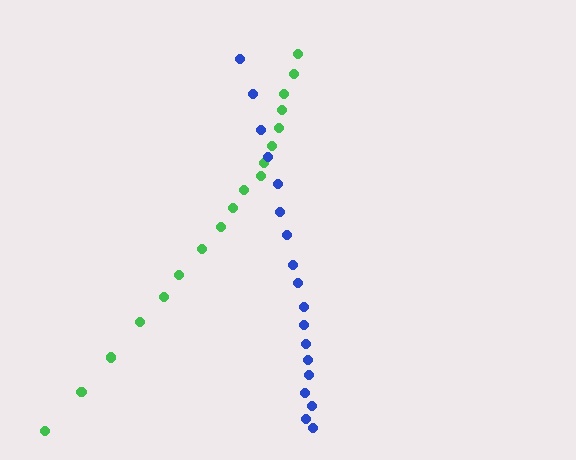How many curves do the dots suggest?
There are 2 distinct paths.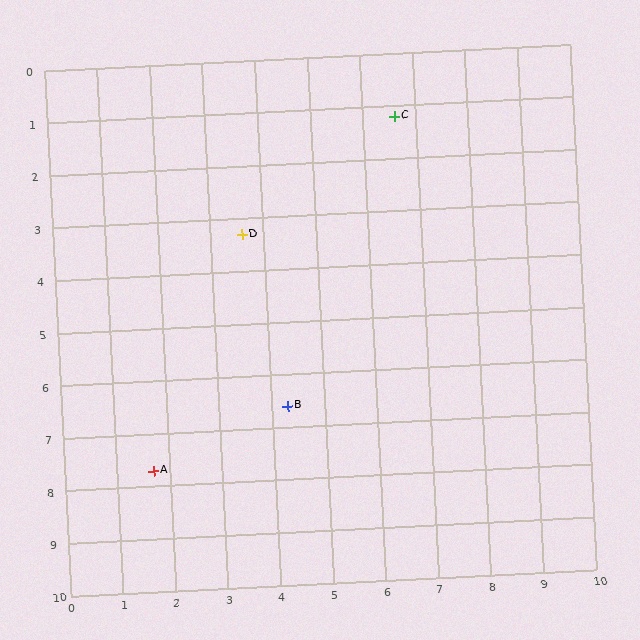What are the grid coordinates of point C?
Point C is at approximately (6.6, 1.2).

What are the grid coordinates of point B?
Point B is at approximately (4.3, 6.6).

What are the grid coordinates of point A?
Point A is at approximately (1.7, 7.7).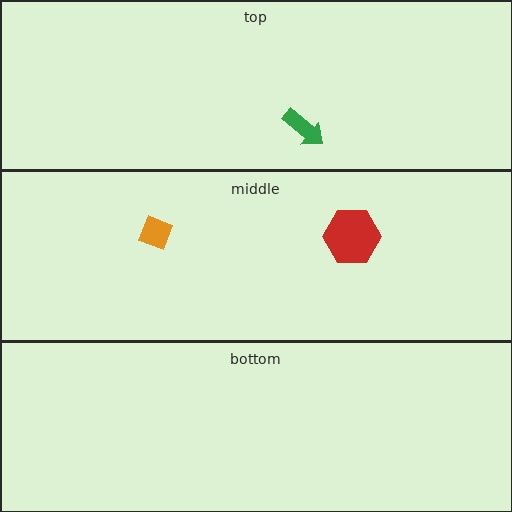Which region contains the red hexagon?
The middle region.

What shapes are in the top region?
The green arrow.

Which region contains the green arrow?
The top region.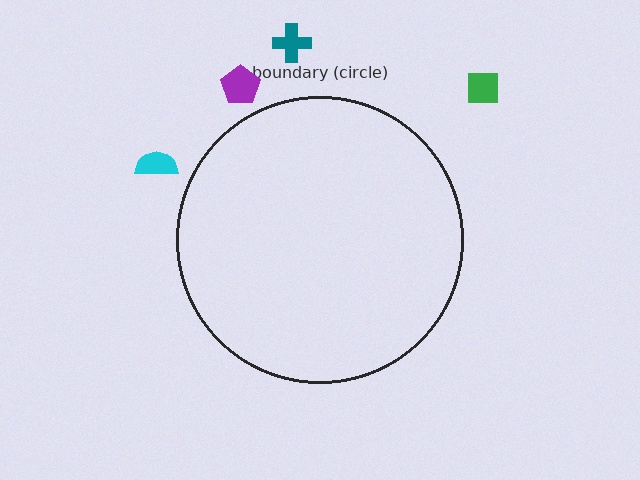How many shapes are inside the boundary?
0 inside, 4 outside.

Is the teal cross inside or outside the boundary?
Outside.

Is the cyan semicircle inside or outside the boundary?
Outside.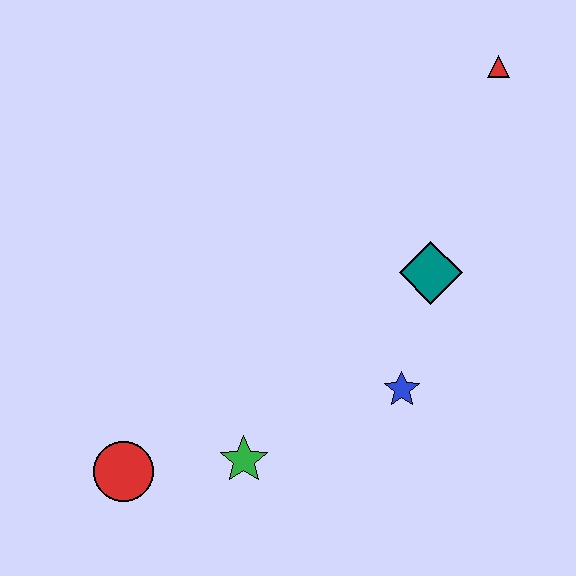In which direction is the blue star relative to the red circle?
The blue star is to the right of the red circle.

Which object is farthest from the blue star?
The red triangle is farthest from the blue star.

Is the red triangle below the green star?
No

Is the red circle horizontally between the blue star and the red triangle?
No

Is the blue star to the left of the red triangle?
Yes